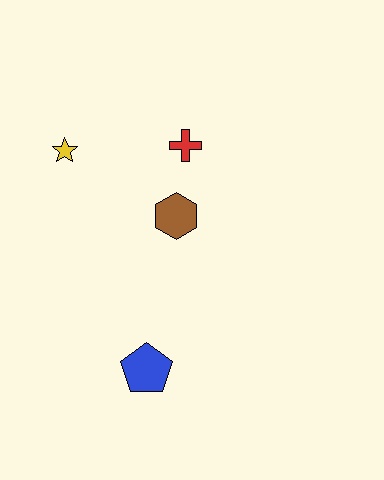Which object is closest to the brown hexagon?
The red cross is closest to the brown hexagon.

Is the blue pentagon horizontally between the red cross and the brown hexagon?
No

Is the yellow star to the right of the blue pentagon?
No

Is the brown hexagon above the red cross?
No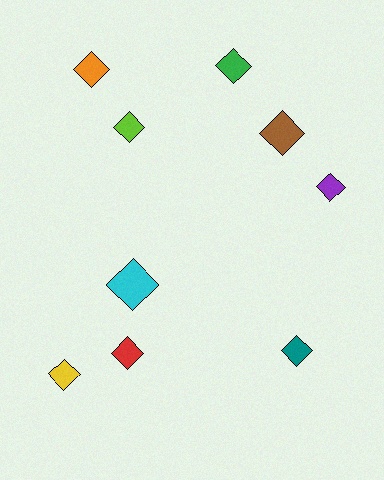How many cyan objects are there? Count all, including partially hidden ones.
There is 1 cyan object.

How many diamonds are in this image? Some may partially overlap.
There are 9 diamonds.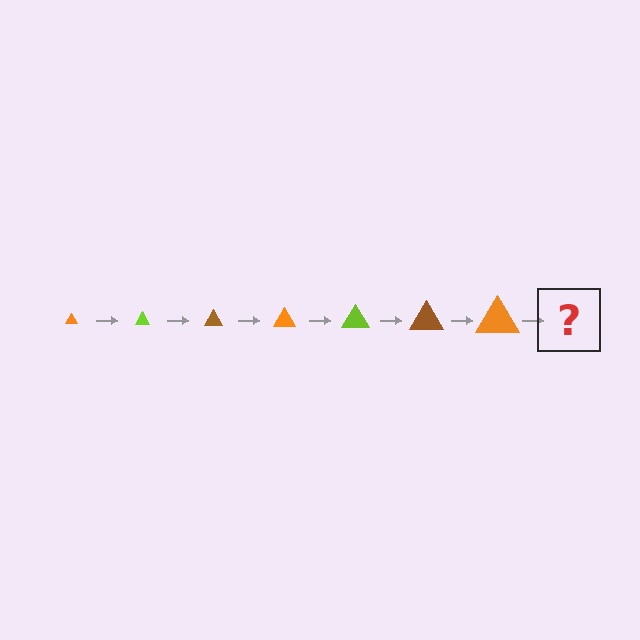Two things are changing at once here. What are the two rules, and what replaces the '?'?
The two rules are that the triangle grows larger each step and the color cycles through orange, lime, and brown. The '?' should be a lime triangle, larger than the previous one.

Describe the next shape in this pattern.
It should be a lime triangle, larger than the previous one.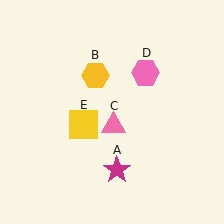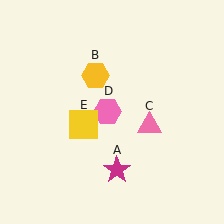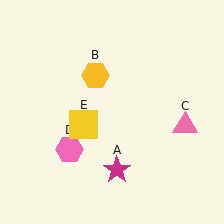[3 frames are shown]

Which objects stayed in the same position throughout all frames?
Magenta star (object A) and yellow hexagon (object B) and yellow square (object E) remained stationary.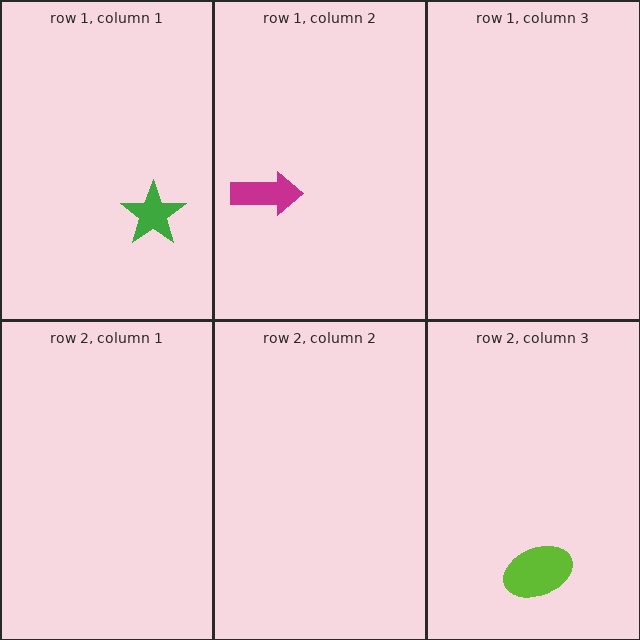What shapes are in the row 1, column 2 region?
The magenta arrow.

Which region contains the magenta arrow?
The row 1, column 2 region.